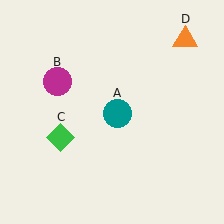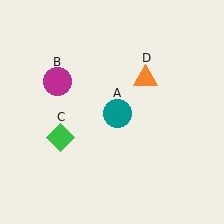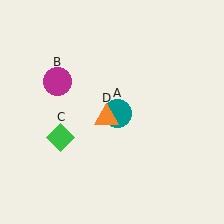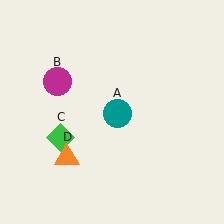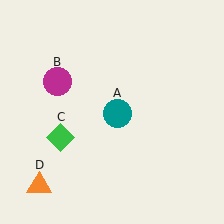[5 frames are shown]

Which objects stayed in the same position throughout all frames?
Teal circle (object A) and magenta circle (object B) and green diamond (object C) remained stationary.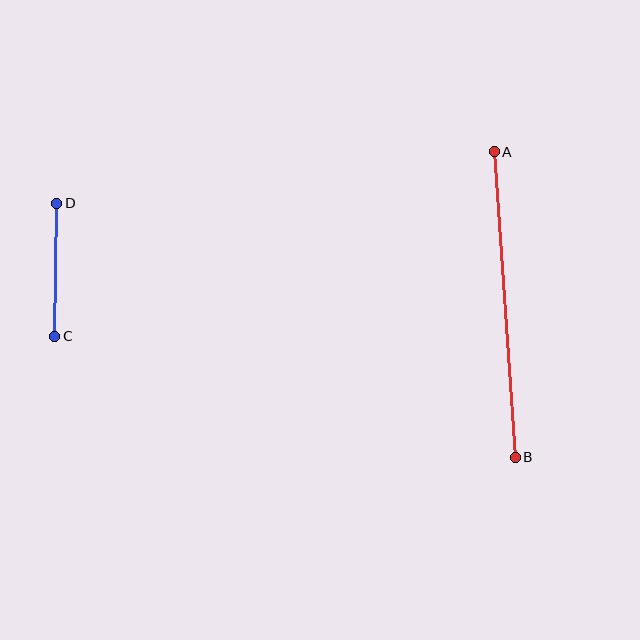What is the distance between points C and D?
The distance is approximately 133 pixels.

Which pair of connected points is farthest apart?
Points A and B are farthest apart.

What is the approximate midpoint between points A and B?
The midpoint is at approximately (505, 305) pixels.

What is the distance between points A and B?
The distance is approximately 307 pixels.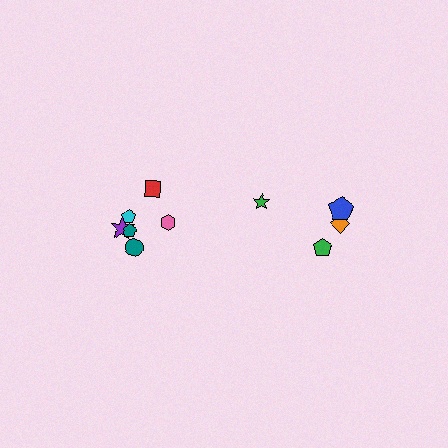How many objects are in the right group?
There are 4 objects.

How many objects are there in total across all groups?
There are 10 objects.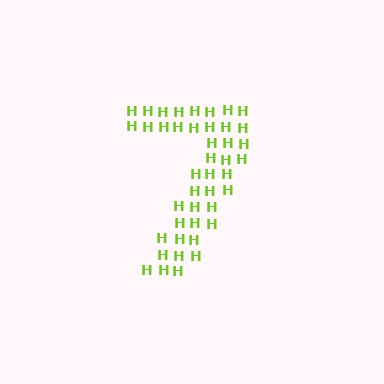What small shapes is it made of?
It is made of small letter H's.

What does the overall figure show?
The overall figure shows the digit 7.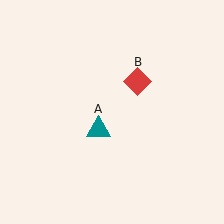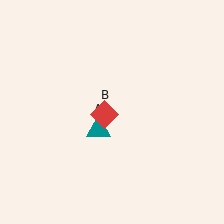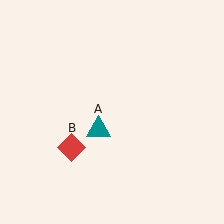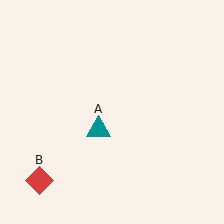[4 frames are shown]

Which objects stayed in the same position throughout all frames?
Teal triangle (object A) remained stationary.